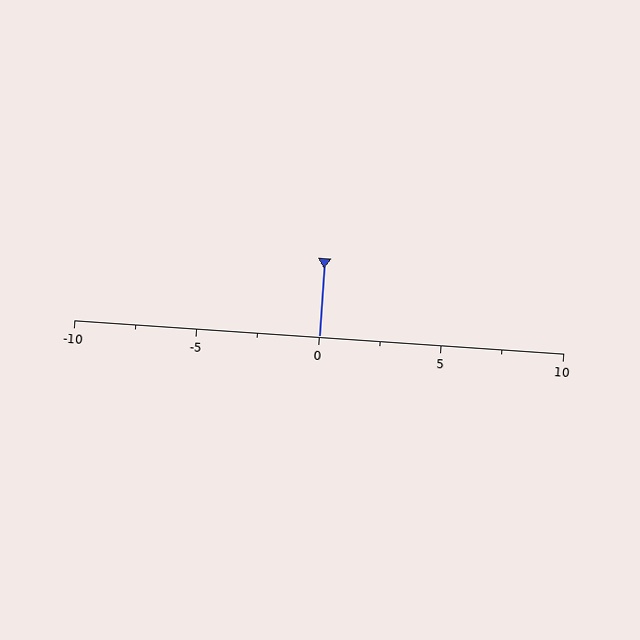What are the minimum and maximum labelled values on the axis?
The axis runs from -10 to 10.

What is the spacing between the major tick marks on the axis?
The major ticks are spaced 5 apart.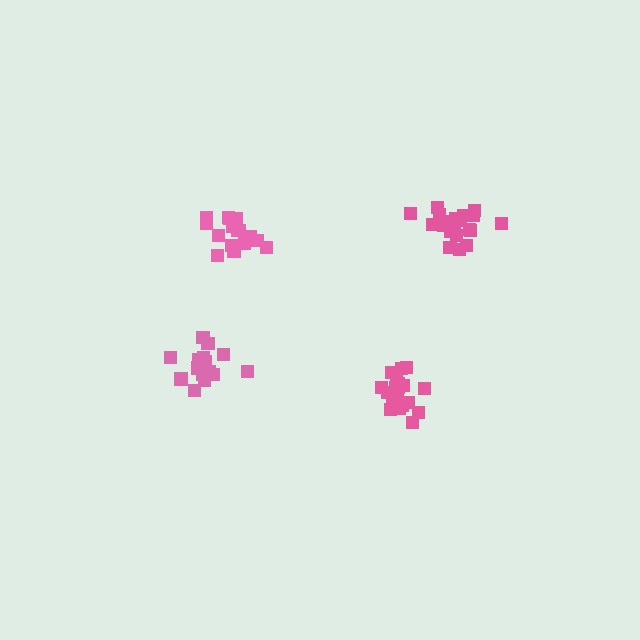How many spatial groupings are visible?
There are 4 spatial groupings.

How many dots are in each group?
Group 1: 18 dots, Group 2: 20 dots, Group 3: 18 dots, Group 4: 21 dots (77 total).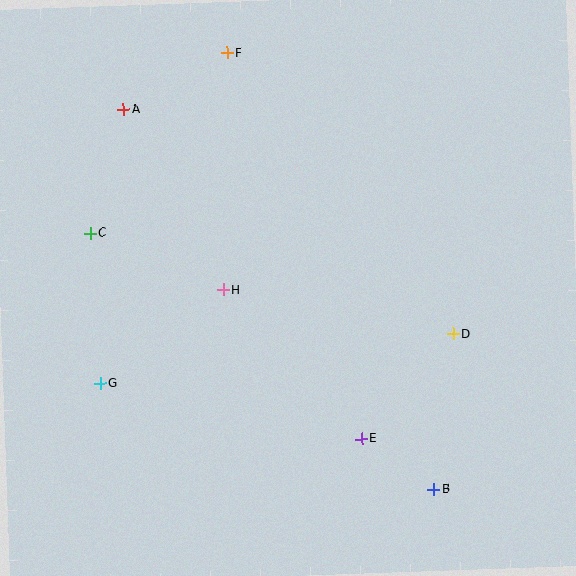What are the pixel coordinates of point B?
Point B is at (434, 489).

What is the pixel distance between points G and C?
The distance between G and C is 151 pixels.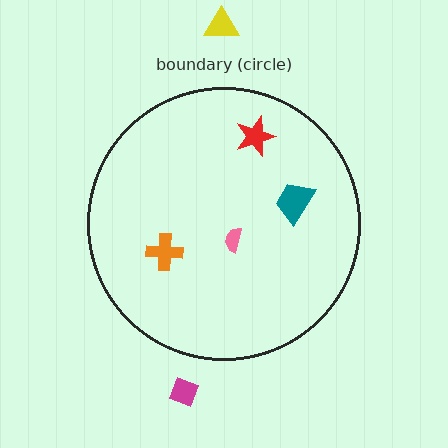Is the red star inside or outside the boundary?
Inside.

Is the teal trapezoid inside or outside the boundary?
Inside.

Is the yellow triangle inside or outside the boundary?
Outside.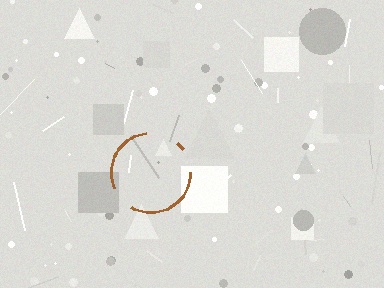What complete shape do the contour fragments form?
The contour fragments form a circle.